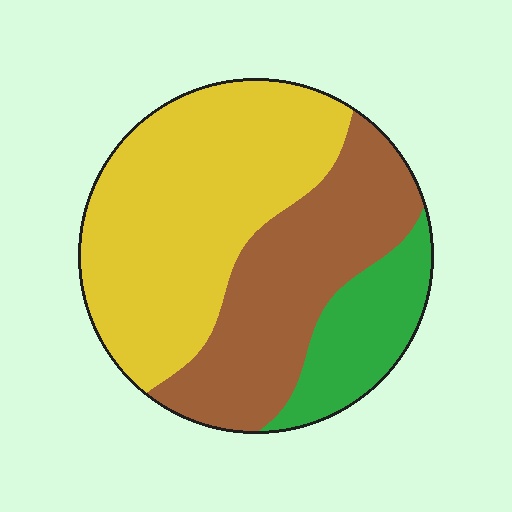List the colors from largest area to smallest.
From largest to smallest: yellow, brown, green.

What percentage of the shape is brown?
Brown covers 34% of the shape.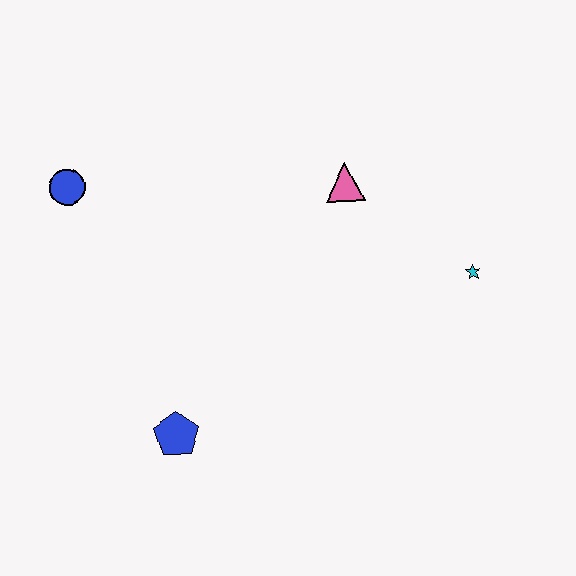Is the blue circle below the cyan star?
No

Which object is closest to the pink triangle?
The cyan star is closest to the pink triangle.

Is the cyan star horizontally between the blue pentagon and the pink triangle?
No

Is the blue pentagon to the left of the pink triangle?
Yes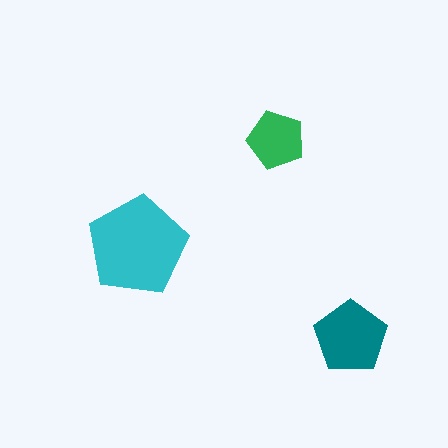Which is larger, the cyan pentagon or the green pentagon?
The cyan one.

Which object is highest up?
The green pentagon is topmost.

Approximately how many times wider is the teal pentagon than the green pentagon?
About 1.5 times wider.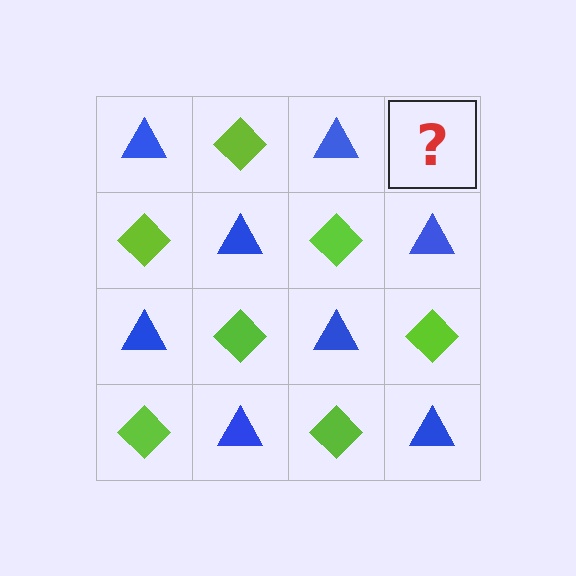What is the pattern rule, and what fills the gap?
The rule is that it alternates blue triangle and lime diamond in a checkerboard pattern. The gap should be filled with a lime diamond.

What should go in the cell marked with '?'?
The missing cell should contain a lime diamond.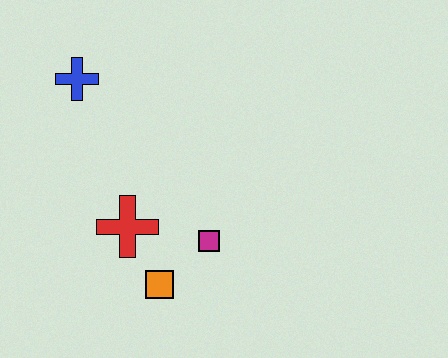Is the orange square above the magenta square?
No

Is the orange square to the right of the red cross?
Yes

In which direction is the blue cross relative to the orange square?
The blue cross is above the orange square.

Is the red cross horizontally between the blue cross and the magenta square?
Yes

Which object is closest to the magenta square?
The orange square is closest to the magenta square.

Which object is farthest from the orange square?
The blue cross is farthest from the orange square.